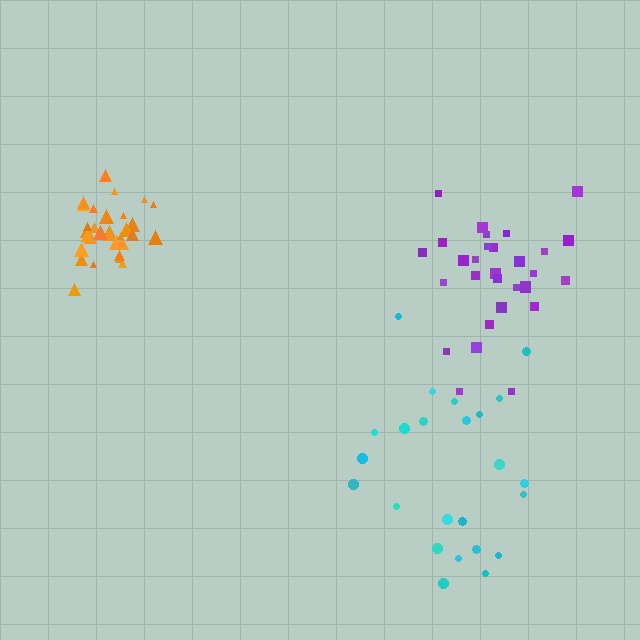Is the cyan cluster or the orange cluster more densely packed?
Orange.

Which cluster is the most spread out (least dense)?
Cyan.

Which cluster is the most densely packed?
Orange.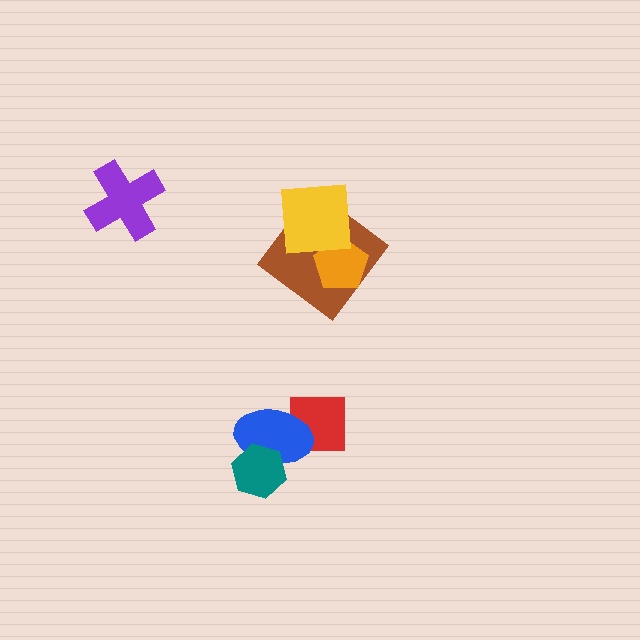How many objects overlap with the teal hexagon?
1 object overlaps with the teal hexagon.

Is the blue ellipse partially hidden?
Yes, it is partially covered by another shape.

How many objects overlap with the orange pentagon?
2 objects overlap with the orange pentagon.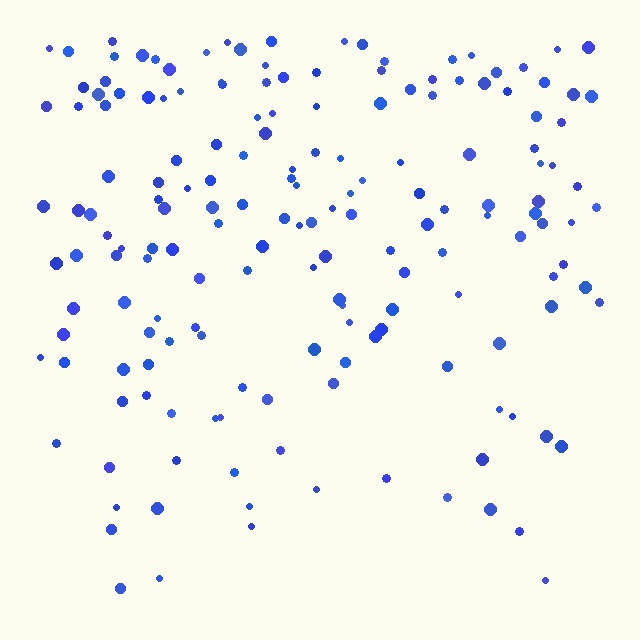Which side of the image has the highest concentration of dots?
The top.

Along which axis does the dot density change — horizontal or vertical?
Vertical.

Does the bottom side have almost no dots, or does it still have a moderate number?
Still a moderate number, just noticeably fewer than the top.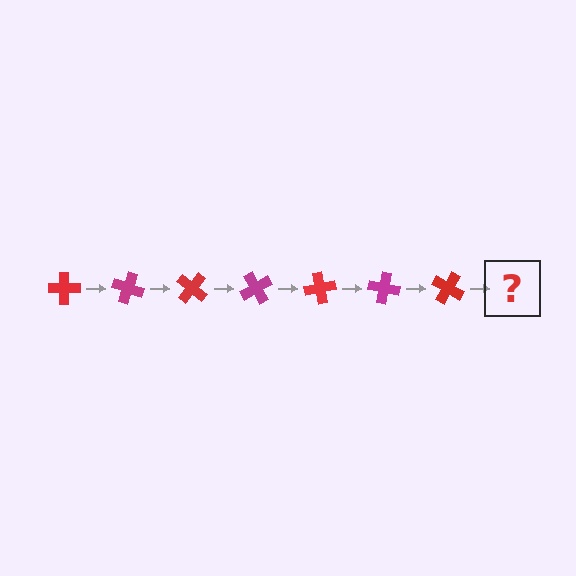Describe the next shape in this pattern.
It should be a magenta cross, rotated 140 degrees from the start.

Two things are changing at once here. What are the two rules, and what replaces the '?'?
The two rules are that it rotates 20 degrees each step and the color cycles through red and magenta. The '?' should be a magenta cross, rotated 140 degrees from the start.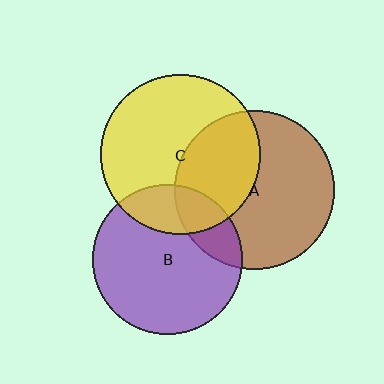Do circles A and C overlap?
Yes.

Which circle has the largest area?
Circle C (yellow).